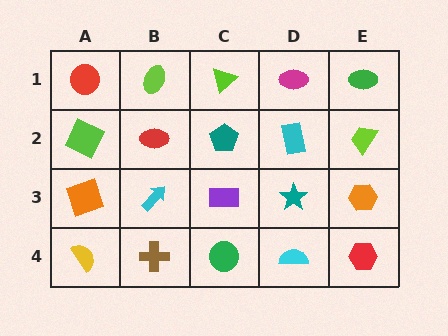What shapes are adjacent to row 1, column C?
A teal pentagon (row 2, column C), a lime ellipse (row 1, column B), a magenta ellipse (row 1, column D).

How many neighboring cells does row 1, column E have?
2.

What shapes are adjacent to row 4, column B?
A cyan arrow (row 3, column B), a yellow semicircle (row 4, column A), a green circle (row 4, column C).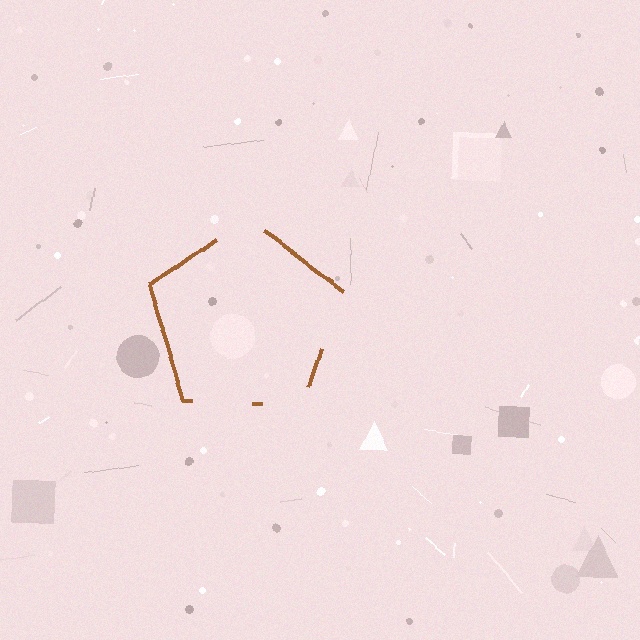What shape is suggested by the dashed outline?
The dashed outline suggests a pentagon.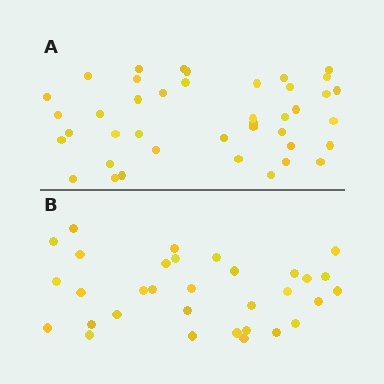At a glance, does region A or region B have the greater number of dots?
Region A (the top region) has more dots.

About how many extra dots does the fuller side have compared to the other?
Region A has roughly 8 or so more dots than region B.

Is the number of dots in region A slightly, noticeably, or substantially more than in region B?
Region A has noticeably more, but not dramatically so. The ratio is roughly 1.3 to 1.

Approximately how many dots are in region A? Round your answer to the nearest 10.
About 40 dots. (The exact count is 41, which rounds to 40.)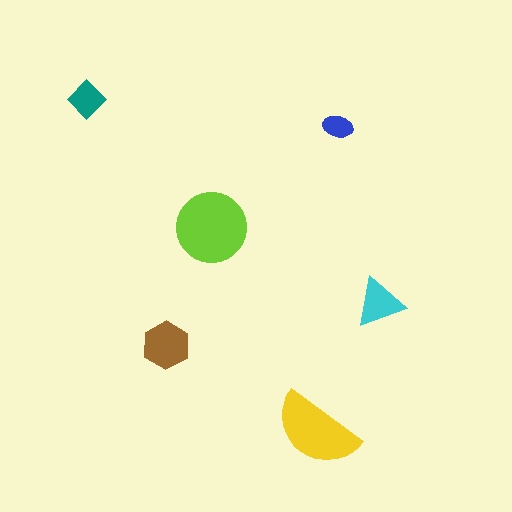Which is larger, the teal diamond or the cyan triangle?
The cyan triangle.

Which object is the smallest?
The blue ellipse.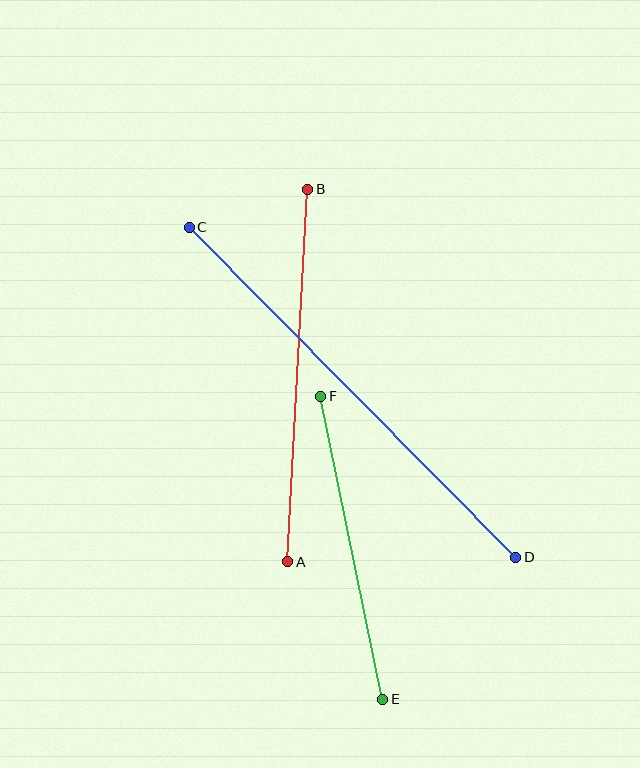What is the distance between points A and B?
The distance is approximately 373 pixels.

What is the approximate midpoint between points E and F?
The midpoint is at approximately (352, 548) pixels.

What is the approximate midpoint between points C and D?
The midpoint is at approximately (352, 392) pixels.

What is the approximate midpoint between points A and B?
The midpoint is at approximately (298, 375) pixels.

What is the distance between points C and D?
The distance is approximately 464 pixels.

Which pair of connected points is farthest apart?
Points C and D are farthest apart.